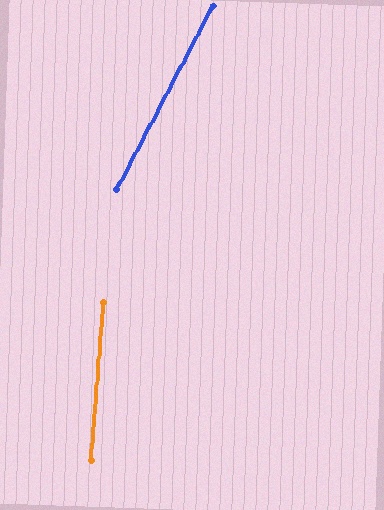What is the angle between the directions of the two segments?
Approximately 23 degrees.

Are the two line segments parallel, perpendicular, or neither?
Neither parallel nor perpendicular — they differ by about 23°.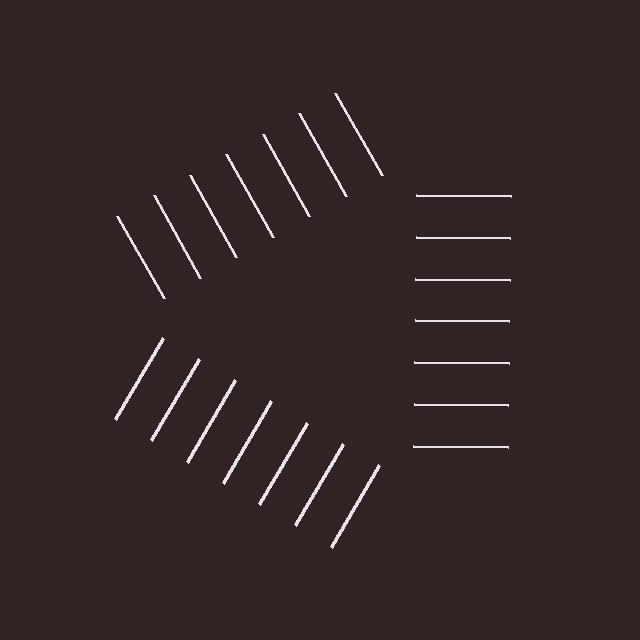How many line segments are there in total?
21 — 7 along each of the 3 edges.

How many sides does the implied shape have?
3 sides — the line-ends trace a triangle.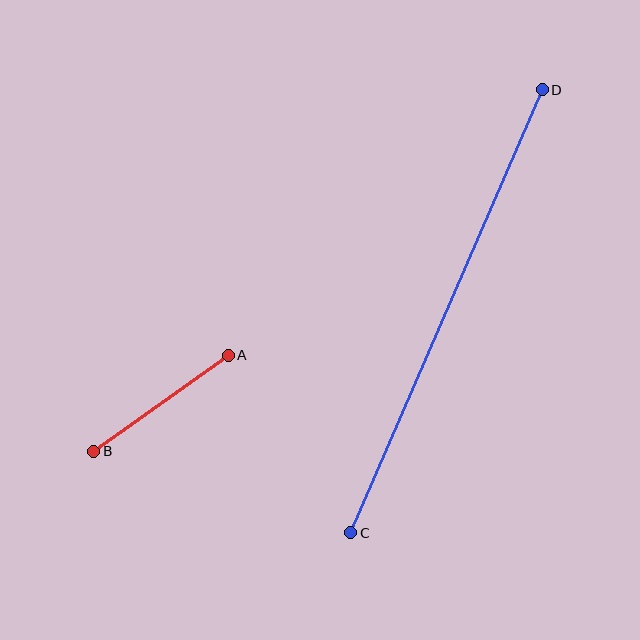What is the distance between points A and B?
The distance is approximately 165 pixels.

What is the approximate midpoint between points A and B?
The midpoint is at approximately (161, 403) pixels.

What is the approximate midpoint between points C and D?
The midpoint is at approximately (446, 311) pixels.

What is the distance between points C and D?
The distance is approximately 482 pixels.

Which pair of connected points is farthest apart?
Points C and D are farthest apart.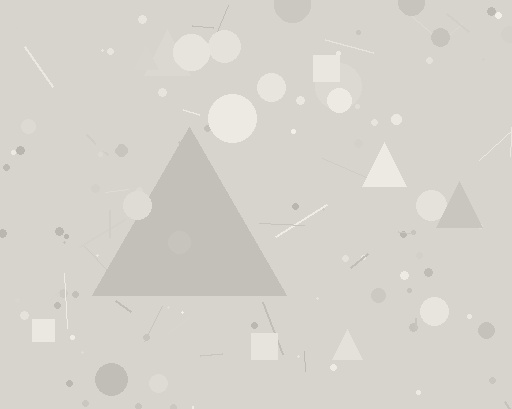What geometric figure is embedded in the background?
A triangle is embedded in the background.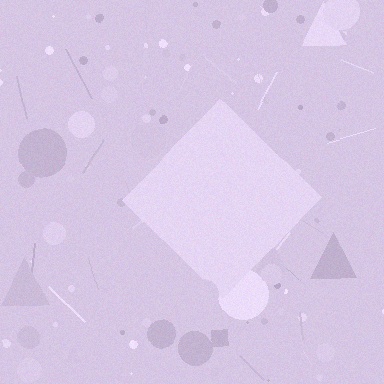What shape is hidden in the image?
A diamond is hidden in the image.